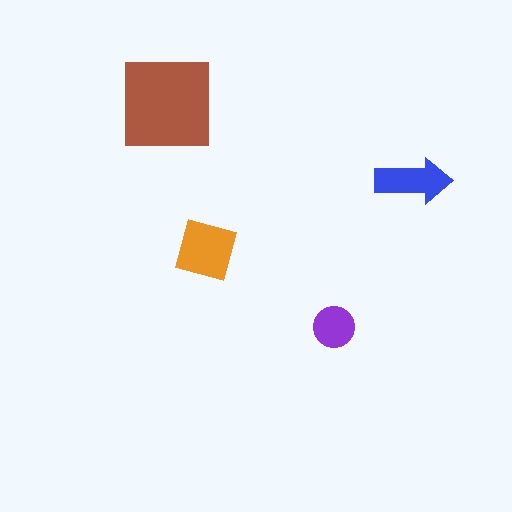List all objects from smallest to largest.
The purple circle, the blue arrow, the orange square, the brown square.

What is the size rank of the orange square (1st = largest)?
2nd.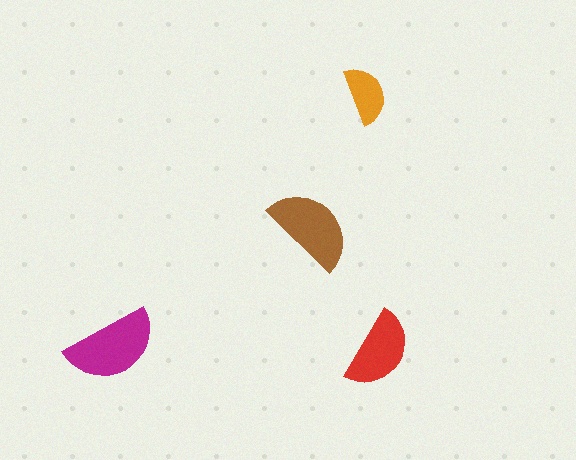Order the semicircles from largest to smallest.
the magenta one, the brown one, the red one, the orange one.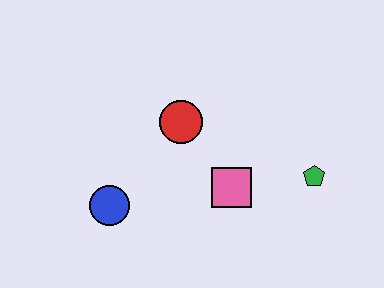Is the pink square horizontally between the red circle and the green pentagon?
Yes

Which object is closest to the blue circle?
The red circle is closest to the blue circle.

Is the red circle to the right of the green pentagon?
No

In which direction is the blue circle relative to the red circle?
The blue circle is below the red circle.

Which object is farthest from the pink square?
The blue circle is farthest from the pink square.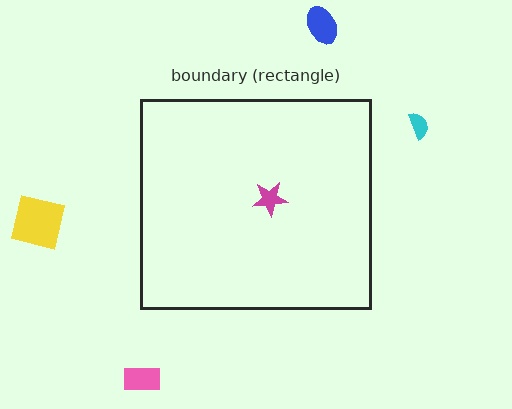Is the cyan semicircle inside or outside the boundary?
Outside.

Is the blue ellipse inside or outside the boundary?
Outside.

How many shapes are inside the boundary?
1 inside, 4 outside.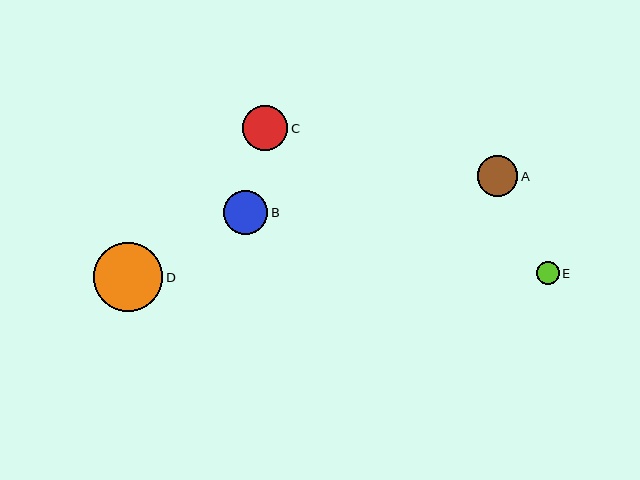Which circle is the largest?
Circle D is the largest with a size of approximately 69 pixels.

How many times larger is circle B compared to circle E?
Circle B is approximately 1.9 times the size of circle E.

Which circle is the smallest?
Circle E is the smallest with a size of approximately 23 pixels.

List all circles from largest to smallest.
From largest to smallest: D, C, B, A, E.